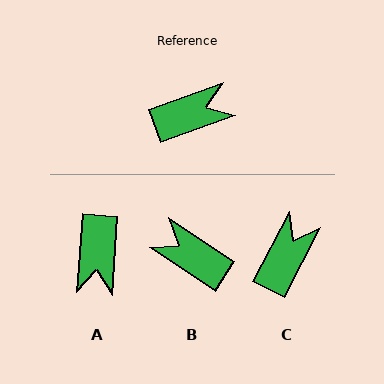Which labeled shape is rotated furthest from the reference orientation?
B, about 127 degrees away.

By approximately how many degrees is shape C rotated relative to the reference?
Approximately 43 degrees counter-clockwise.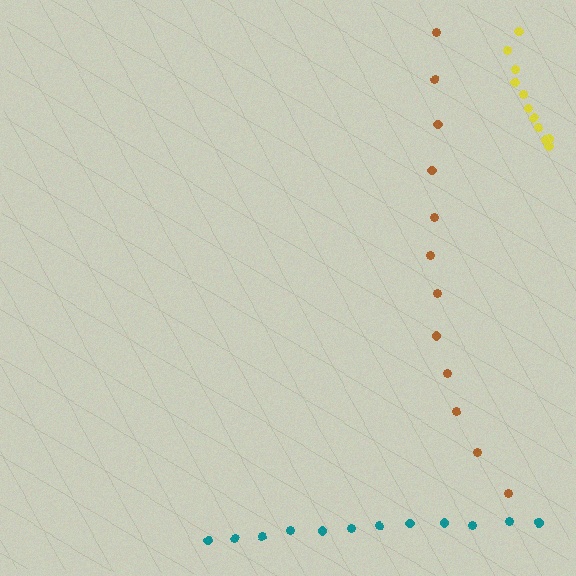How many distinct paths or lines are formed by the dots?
There are 3 distinct paths.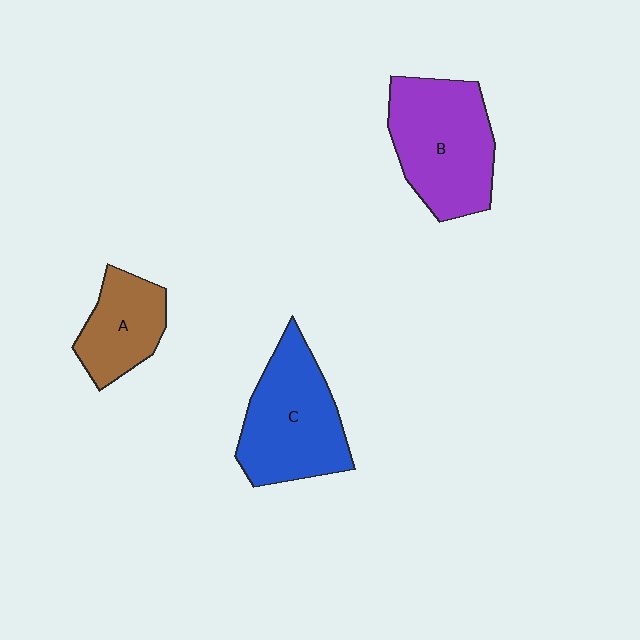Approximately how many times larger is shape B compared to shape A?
Approximately 1.7 times.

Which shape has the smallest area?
Shape A (brown).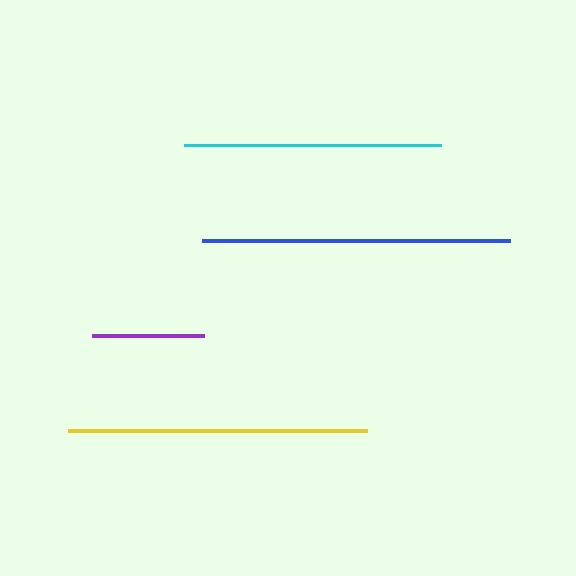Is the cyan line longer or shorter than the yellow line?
The yellow line is longer than the cyan line.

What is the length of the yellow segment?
The yellow segment is approximately 299 pixels long.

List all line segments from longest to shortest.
From longest to shortest: blue, yellow, cyan, purple.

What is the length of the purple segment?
The purple segment is approximately 112 pixels long.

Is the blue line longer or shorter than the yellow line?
The blue line is longer than the yellow line.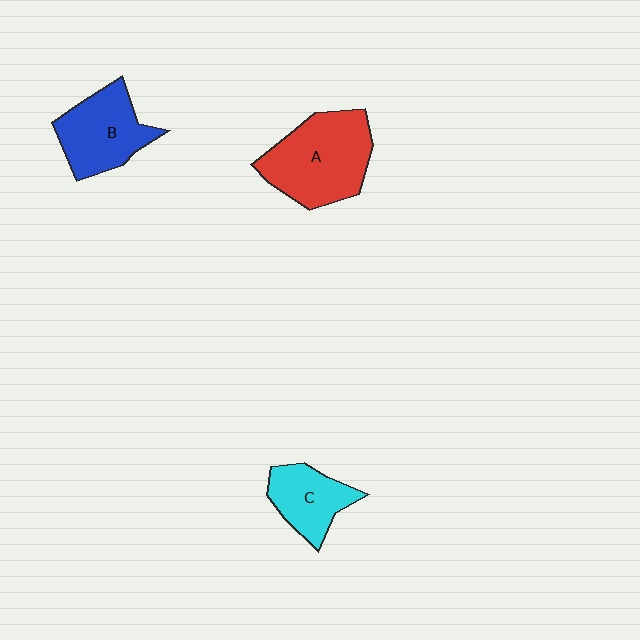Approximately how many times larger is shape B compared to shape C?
Approximately 1.3 times.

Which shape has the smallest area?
Shape C (cyan).